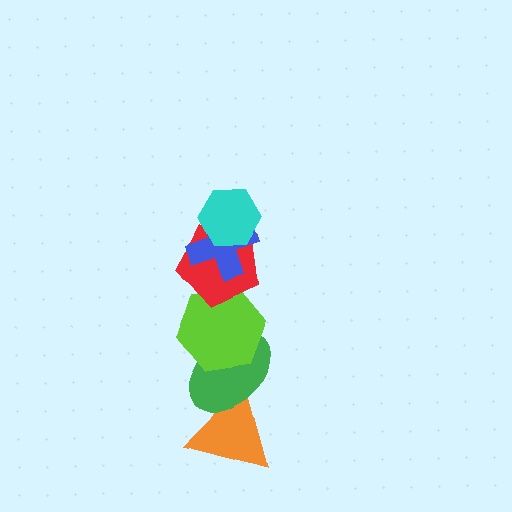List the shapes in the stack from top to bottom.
From top to bottom: the cyan hexagon, the blue cross, the red pentagon, the lime hexagon, the green ellipse, the orange triangle.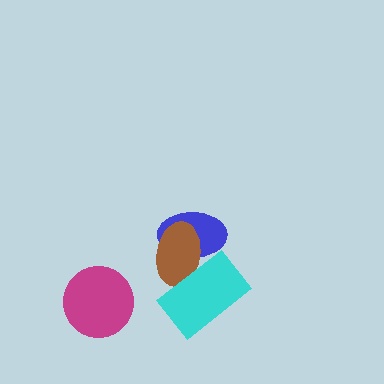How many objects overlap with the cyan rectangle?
2 objects overlap with the cyan rectangle.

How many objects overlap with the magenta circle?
0 objects overlap with the magenta circle.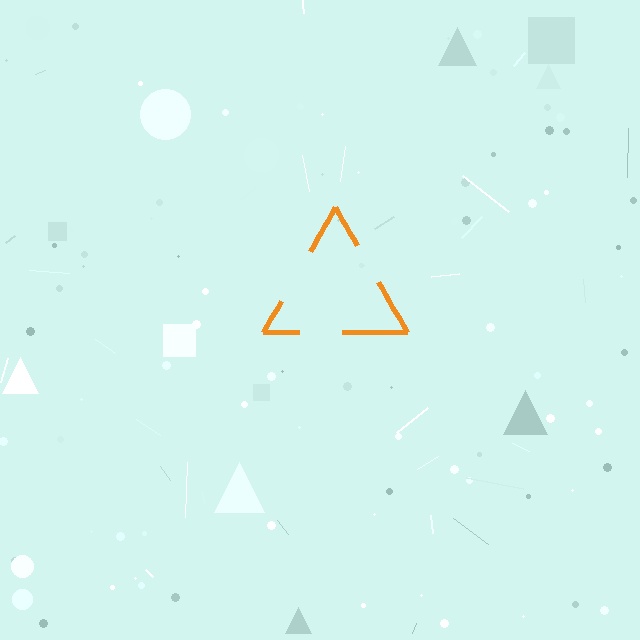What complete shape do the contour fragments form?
The contour fragments form a triangle.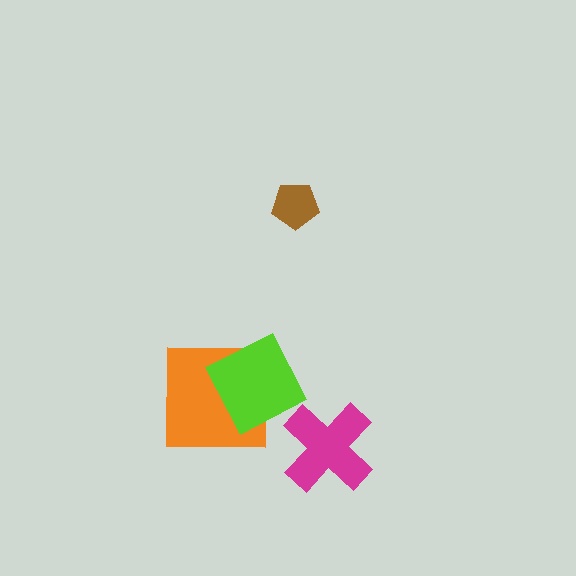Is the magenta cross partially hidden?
No, no other shape covers it.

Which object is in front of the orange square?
The lime square is in front of the orange square.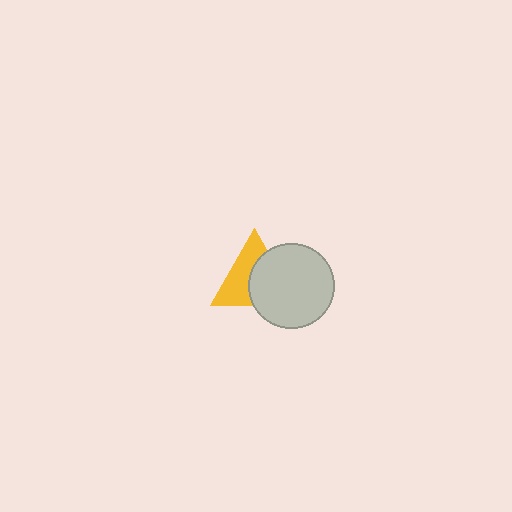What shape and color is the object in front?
The object in front is a light gray circle.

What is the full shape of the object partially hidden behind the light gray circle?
The partially hidden object is a yellow triangle.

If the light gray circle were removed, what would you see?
You would see the complete yellow triangle.